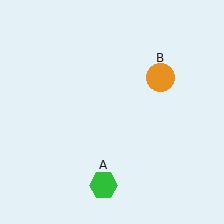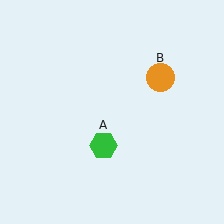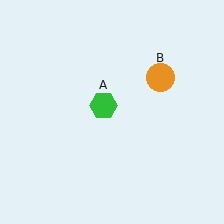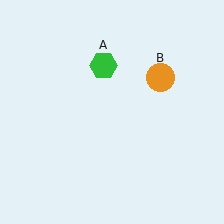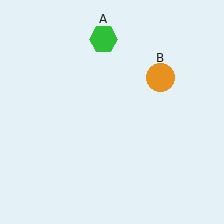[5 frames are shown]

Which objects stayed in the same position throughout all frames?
Orange circle (object B) remained stationary.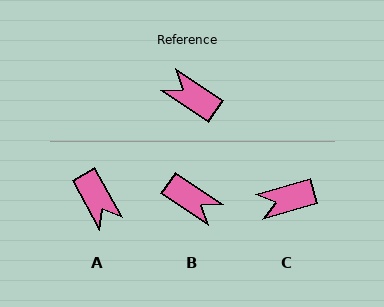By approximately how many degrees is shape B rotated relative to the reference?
Approximately 180 degrees clockwise.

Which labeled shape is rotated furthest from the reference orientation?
B, about 180 degrees away.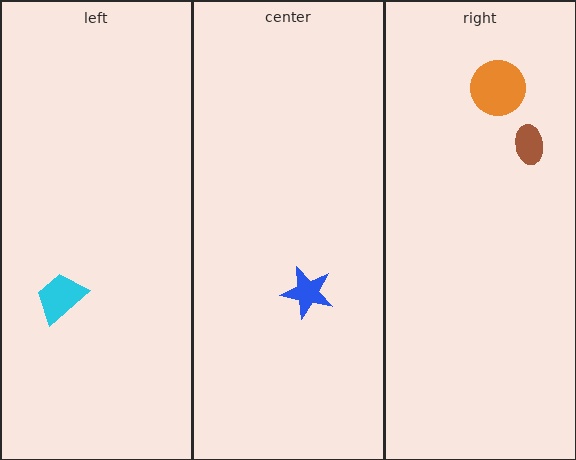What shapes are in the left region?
The cyan trapezoid.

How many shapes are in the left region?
1.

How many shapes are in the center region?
1.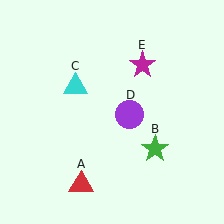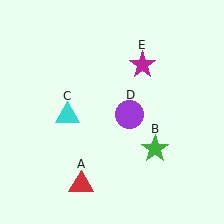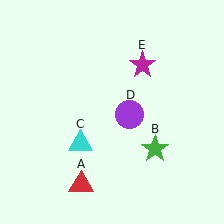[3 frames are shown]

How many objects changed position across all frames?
1 object changed position: cyan triangle (object C).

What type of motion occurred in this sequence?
The cyan triangle (object C) rotated counterclockwise around the center of the scene.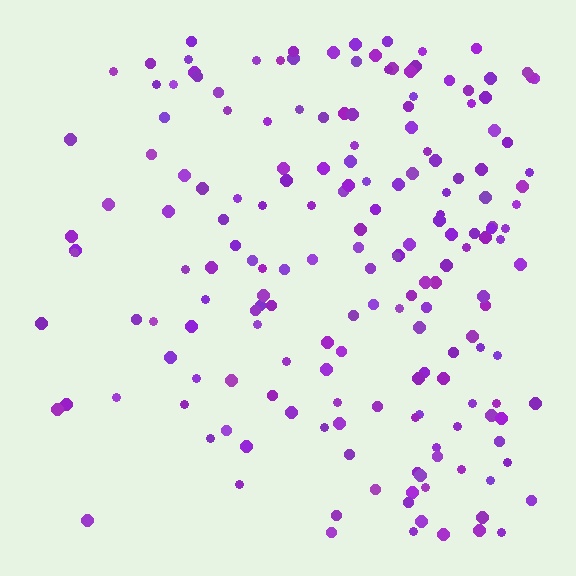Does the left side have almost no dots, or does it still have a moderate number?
Still a moderate number, just noticeably fewer than the right.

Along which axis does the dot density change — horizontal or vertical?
Horizontal.